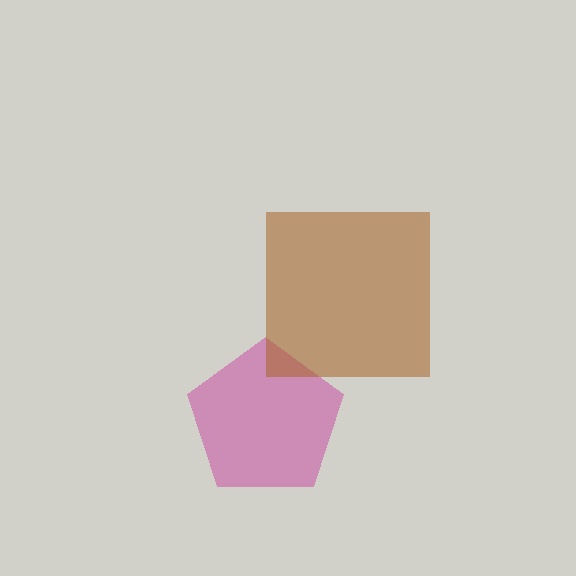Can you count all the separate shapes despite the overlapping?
Yes, there are 2 separate shapes.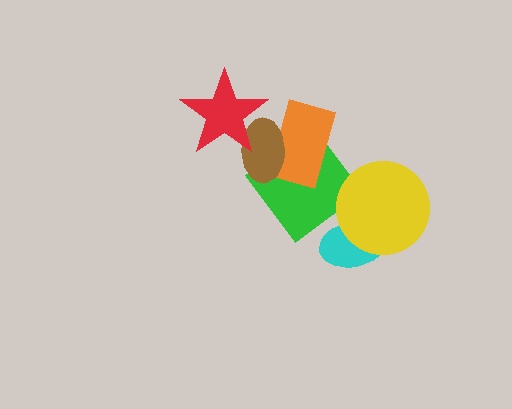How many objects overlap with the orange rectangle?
2 objects overlap with the orange rectangle.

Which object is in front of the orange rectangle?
The brown ellipse is in front of the orange rectangle.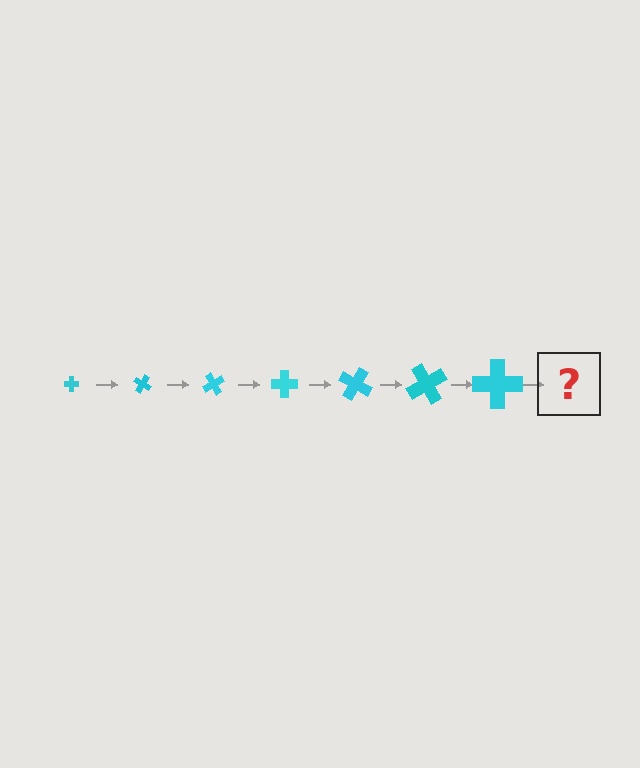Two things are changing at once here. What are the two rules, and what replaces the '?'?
The two rules are that the cross grows larger each step and it rotates 30 degrees each step. The '?' should be a cross, larger than the previous one and rotated 210 degrees from the start.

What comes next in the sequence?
The next element should be a cross, larger than the previous one and rotated 210 degrees from the start.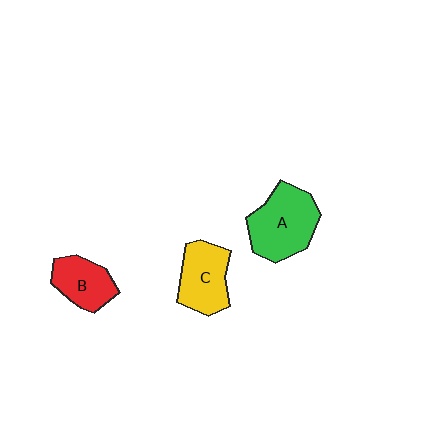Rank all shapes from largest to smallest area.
From largest to smallest: A (green), C (yellow), B (red).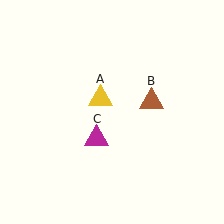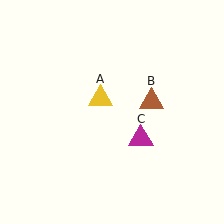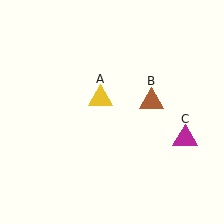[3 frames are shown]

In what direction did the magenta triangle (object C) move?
The magenta triangle (object C) moved right.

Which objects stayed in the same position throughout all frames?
Yellow triangle (object A) and brown triangle (object B) remained stationary.